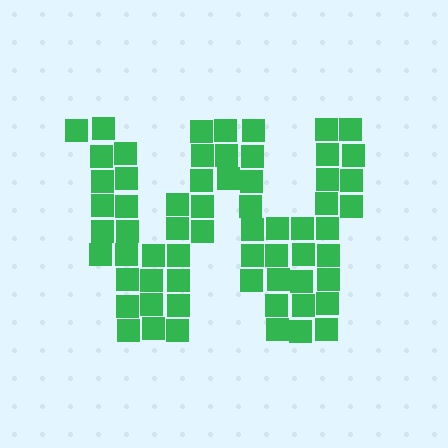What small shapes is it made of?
It is made of small squares.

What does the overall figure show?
The overall figure shows the letter W.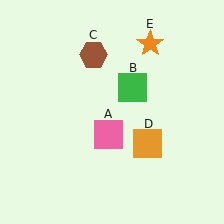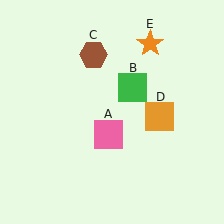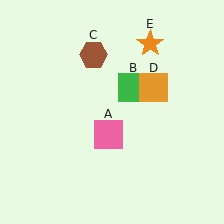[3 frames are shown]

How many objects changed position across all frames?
1 object changed position: orange square (object D).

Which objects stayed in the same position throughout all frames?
Pink square (object A) and green square (object B) and brown hexagon (object C) and orange star (object E) remained stationary.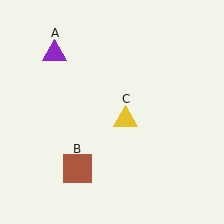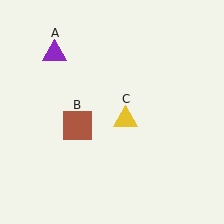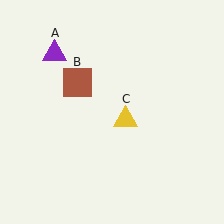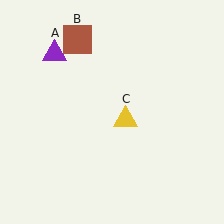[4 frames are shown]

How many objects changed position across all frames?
1 object changed position: brown square (object B).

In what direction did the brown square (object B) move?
The brown square (object B) moved up.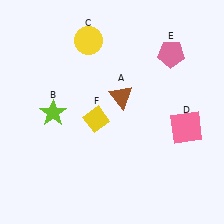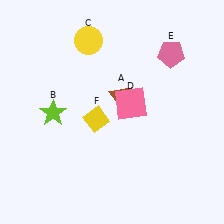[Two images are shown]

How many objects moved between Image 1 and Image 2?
1 object moved between the two images.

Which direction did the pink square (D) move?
The pink square (D) moved left.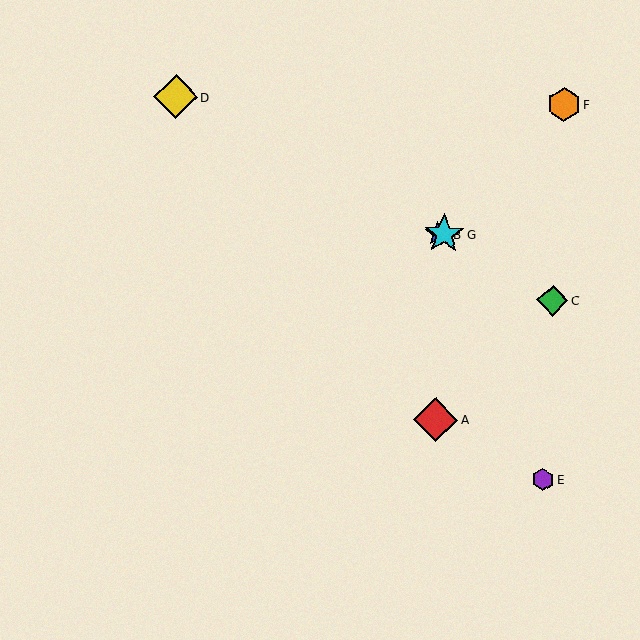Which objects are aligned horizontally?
Objects B, G are aligned horizontally.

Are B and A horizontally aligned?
No, B is at y≈234 and A is at y≈419.